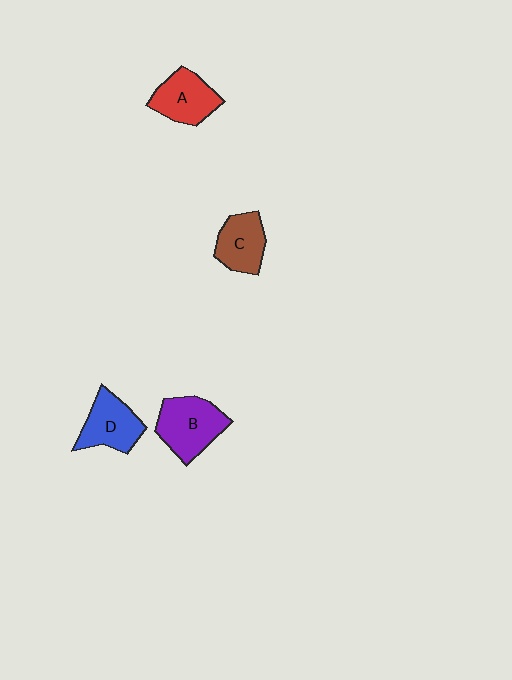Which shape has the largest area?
Shape B (purple).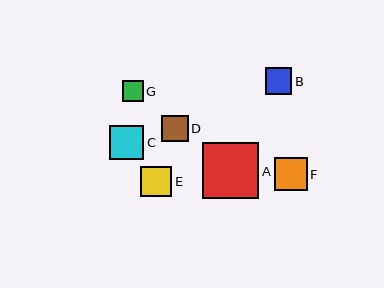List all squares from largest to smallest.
From largest to smallest: A, C, F, E, B, D, G.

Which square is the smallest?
Square G is the smallest with a size of approximately 20 pixels.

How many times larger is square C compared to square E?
Square C is approximately 1.1 times the size of square E.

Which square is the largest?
Square A is the largest with a size of approximately 56 pixels.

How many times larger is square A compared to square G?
Square A is approximately 2.7 times the size of square G.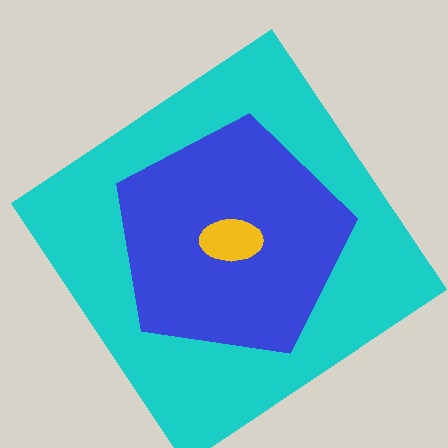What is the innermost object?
The yellow ellipse.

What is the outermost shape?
The cyan diamond.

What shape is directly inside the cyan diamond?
The blue pentagon.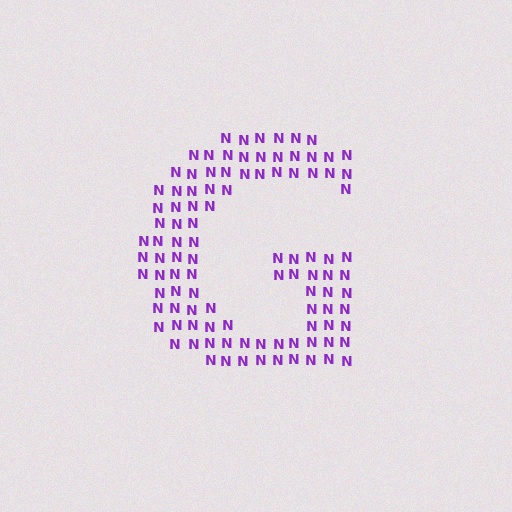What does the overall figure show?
The overall figure shows the letter G.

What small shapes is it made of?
It is made of small letter N's.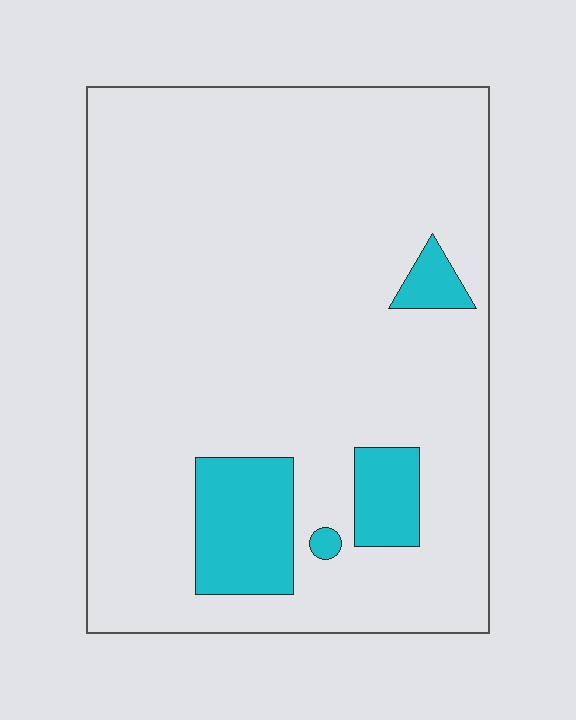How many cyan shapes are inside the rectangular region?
4.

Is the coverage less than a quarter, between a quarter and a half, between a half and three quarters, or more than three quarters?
Less than a quarter.